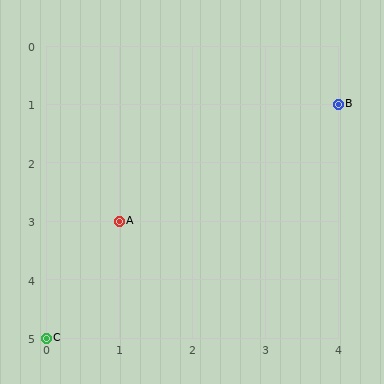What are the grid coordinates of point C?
Point C is at grid coordinates (0, 5).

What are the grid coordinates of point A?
Point A is at grid coordinates (1, 3).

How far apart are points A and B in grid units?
Points A and B are 3 columns and 2 rows apart (about 3.6 grid units diagonally).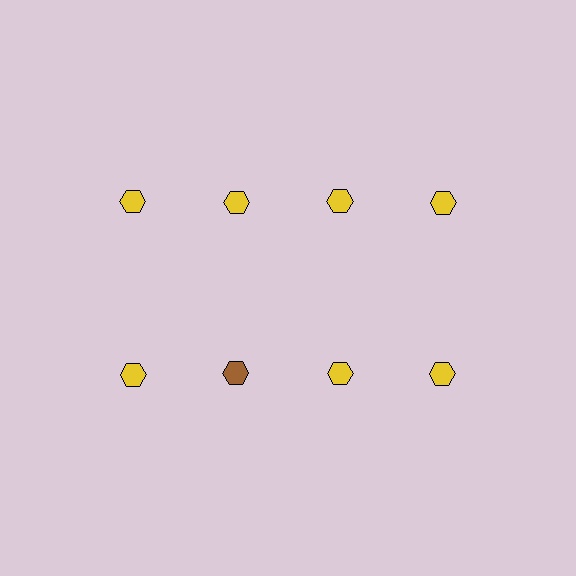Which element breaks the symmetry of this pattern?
The brown hexagon in the second row, second from left column breaks the symmetry. All other shapes are yellow hexagons.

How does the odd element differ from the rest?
It has a different color: brown instead of yellow.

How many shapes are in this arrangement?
There are 8 shapes arranged in a grid pattern.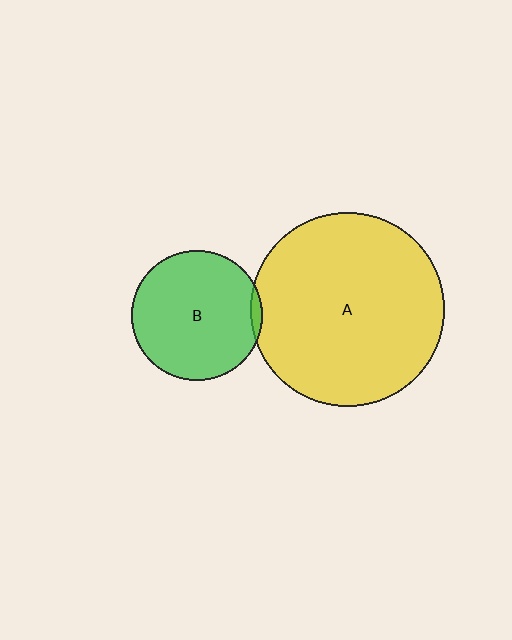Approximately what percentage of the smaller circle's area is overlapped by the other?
Approximately 5%.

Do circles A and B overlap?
Yes.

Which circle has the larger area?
Circle A (yellow).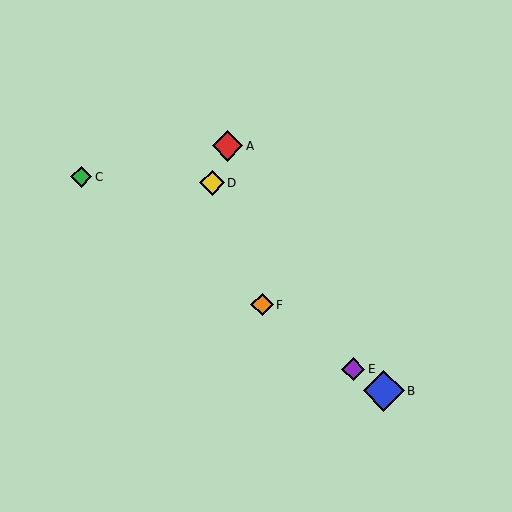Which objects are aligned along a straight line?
Objects B, C, E, F are aligned along a straight line.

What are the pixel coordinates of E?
Object E is at (353, 369).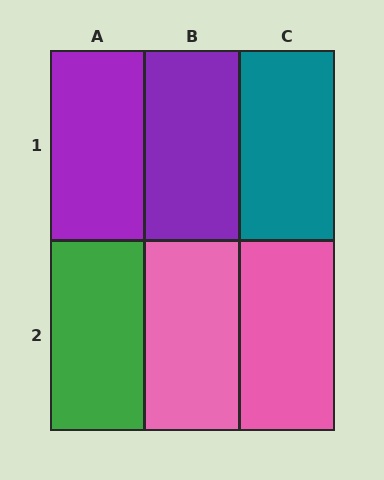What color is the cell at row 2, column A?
Green.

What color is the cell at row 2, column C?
Pink.